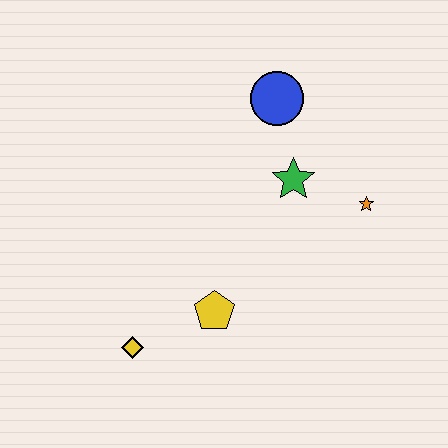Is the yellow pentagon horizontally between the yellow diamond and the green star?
Yes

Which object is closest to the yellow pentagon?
The yellow diamond is closest to the yellow pentagon.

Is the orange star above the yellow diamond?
Yes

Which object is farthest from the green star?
The yellow diamond is farthest from the green star.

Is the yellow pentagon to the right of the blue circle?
No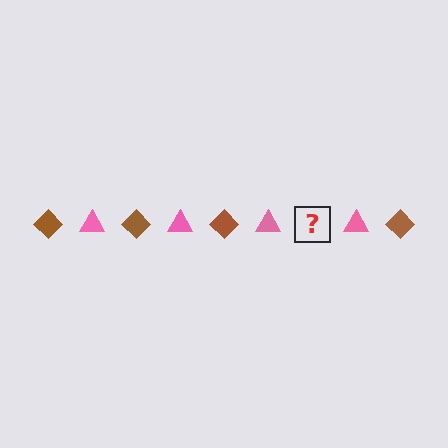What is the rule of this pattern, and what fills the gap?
The rule is that the pattern alternates between brown diamond and pink triangle. The gap should be filled with a brown diamond.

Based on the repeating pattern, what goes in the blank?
The blank should be a brown diamond.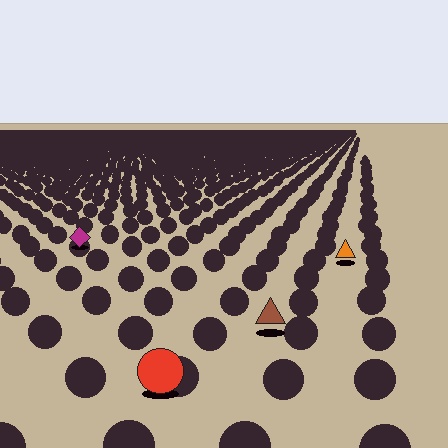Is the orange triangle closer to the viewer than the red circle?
No. The red circle is closer — you can tell from the texture gradient: the ground texture is coarser near it.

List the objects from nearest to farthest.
From nearest to farthest: the red circle, the brown triangle, the orange triangle, the magenta diamond.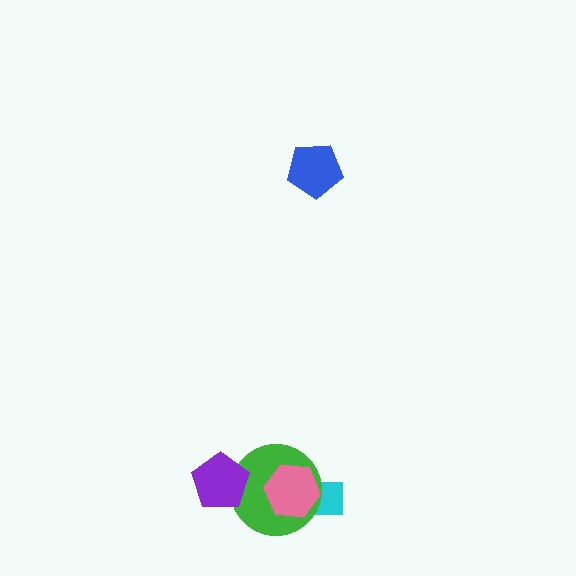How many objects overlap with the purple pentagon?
1 object overlaps with the purple pentagon.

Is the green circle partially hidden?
Yes, it is partially covered by another shape.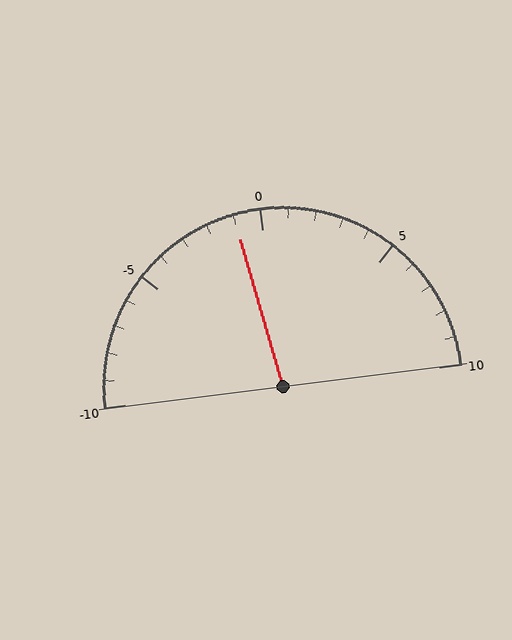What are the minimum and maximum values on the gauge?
The gauge ranges from -10 to 10.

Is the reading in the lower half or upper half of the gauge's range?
The reading is in the lower half of the range (-10 to 10).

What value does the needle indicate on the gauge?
The needle indicates approximately -1.